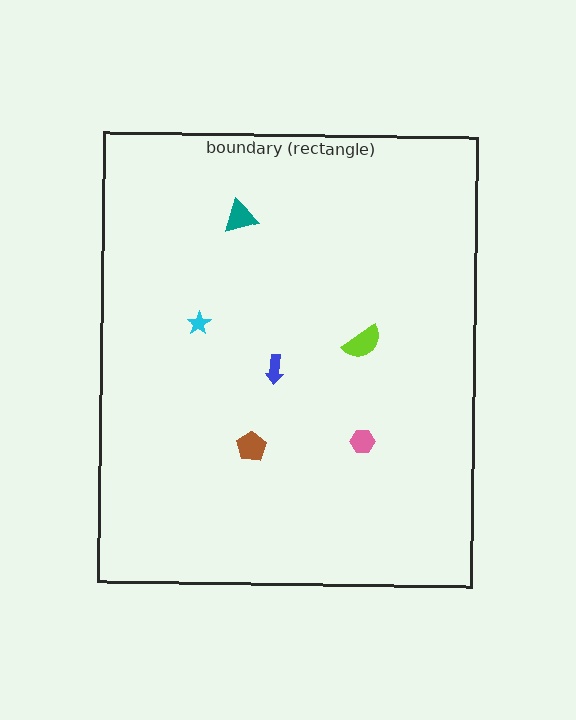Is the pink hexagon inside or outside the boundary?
Inside.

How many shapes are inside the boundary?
6 inside, 0 outside.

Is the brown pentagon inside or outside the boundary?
Inside.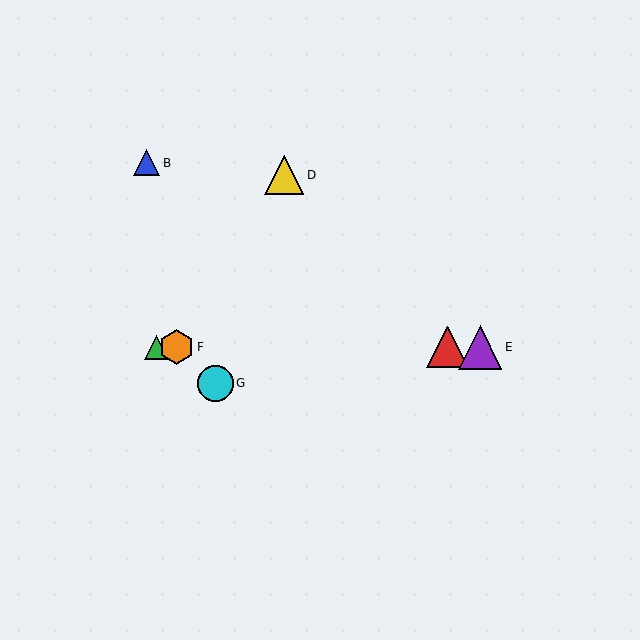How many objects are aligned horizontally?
4 objects (A, C, E, F) are aligned horizontally.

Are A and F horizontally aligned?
Yes, both are at y≈347.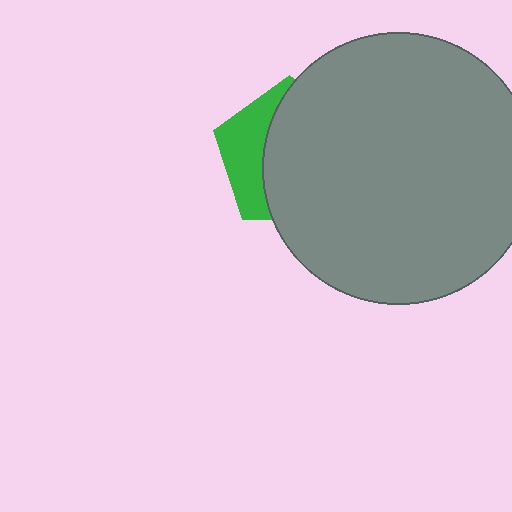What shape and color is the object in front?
The object in front is a gray circle.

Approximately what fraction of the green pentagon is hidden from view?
Roughly 68% of the green pentagon is hidden behind the gray circle.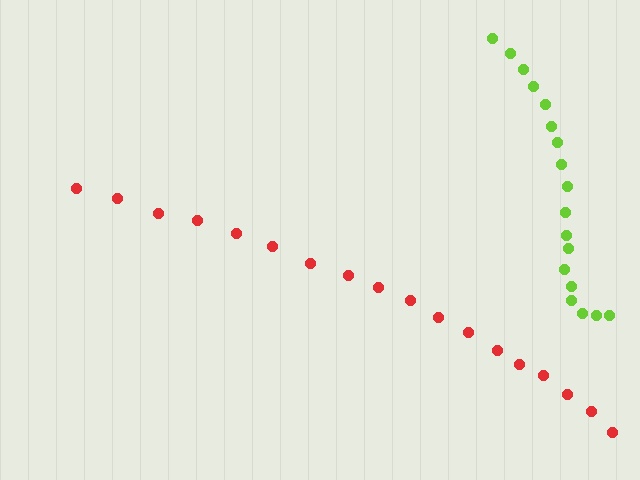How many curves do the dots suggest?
There are 2 distinct paths.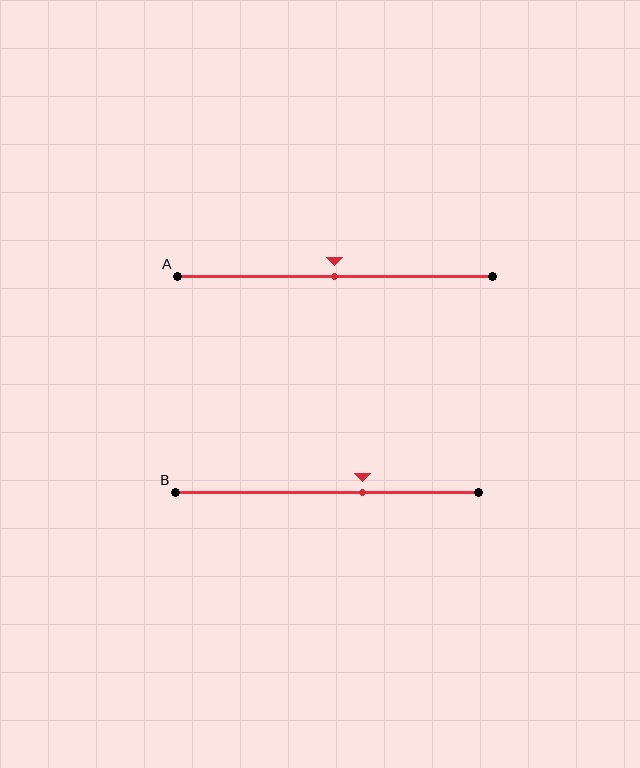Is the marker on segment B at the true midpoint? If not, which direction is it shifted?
No, the marker on segment B is shifted to the right by about 12% of the segment length.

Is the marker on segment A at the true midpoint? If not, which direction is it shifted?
Yes, the marker on segment A is at the true midpoint.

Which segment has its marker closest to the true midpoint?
Segment A has its marker closest to the true midpoint.